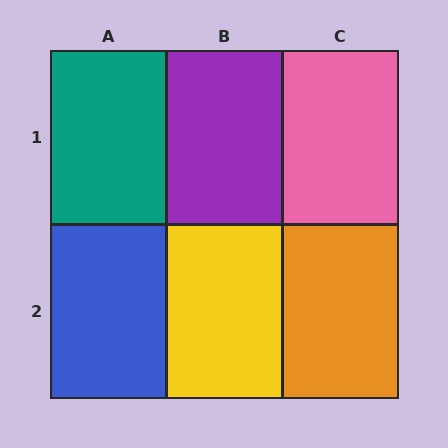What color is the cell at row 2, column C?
Orange.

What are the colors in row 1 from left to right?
Teal, purple, pink.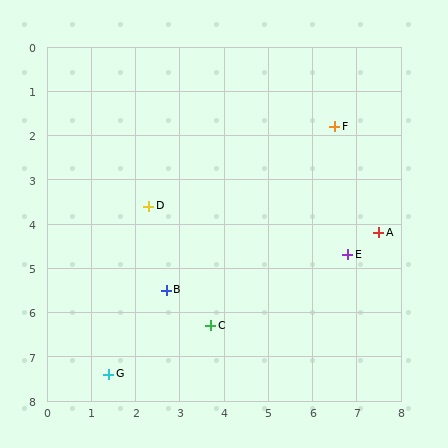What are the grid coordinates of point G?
Point G is at approximately (1.4, 7.4).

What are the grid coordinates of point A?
Point A is at approximately (7.5, 4.2).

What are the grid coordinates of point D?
Point D is at approximately (2.3, 3.6).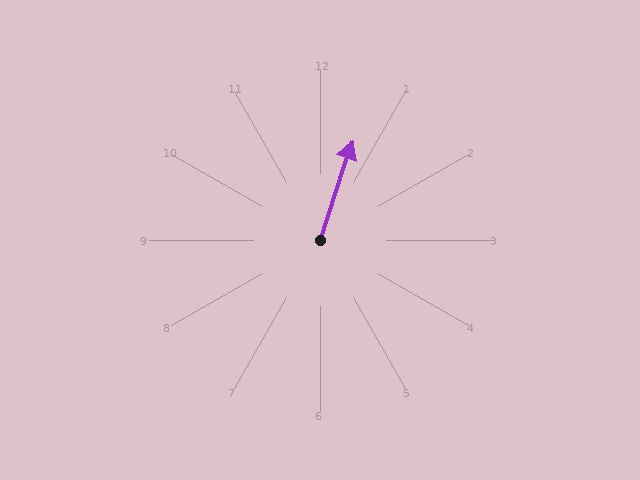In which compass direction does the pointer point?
North.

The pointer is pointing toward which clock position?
Roughly 1 o'clock.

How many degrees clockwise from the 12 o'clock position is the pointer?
Approximately 18 degrees.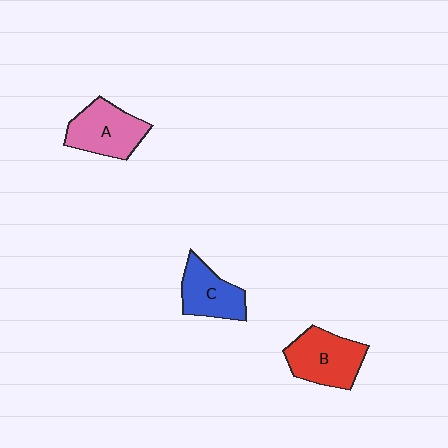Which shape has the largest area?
Shape B (red).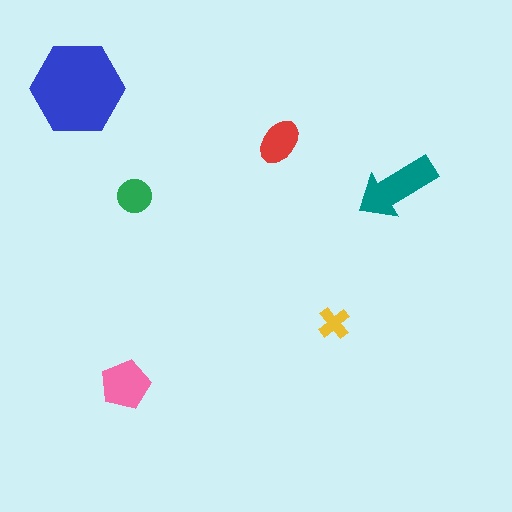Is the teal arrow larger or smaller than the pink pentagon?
Larger.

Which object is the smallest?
The yellow cross.